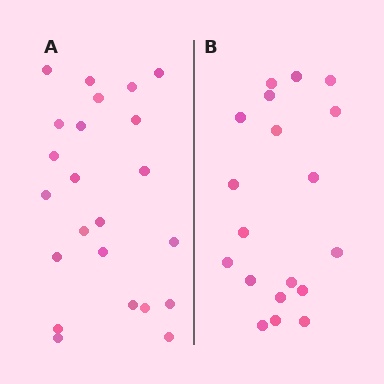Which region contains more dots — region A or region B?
Region A (the left region) has more dots.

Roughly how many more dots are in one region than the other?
Region A has about 4 more dots than region B.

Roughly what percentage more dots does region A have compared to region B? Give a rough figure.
About 20% more.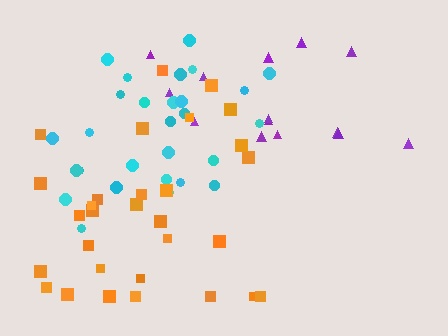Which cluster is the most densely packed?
Cyan.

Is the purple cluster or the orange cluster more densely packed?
Orange.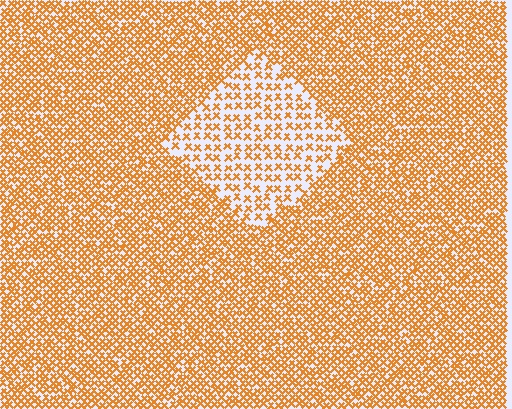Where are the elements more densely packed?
The elements are more densely packed outside the diamond boundary.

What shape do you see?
I see a diamond.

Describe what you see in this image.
The image contains small orange elements arranged at two different densities. A diamond-shaped region is visible where the elements are less densely packed than the surrounding area.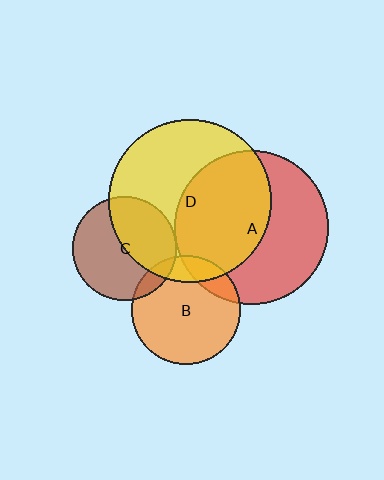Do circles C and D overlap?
Yes.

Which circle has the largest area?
Circle D (yellow).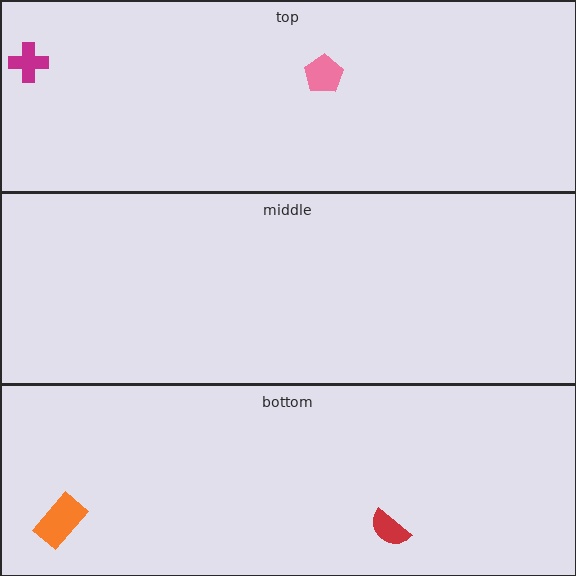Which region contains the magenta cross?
The top region.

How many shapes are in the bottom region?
2.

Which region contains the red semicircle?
The bottom region.